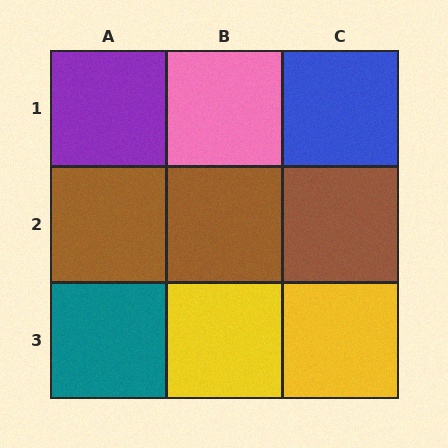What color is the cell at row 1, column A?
Purple.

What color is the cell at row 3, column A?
Teal.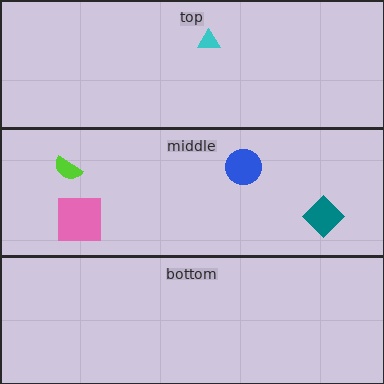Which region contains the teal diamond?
The middle region.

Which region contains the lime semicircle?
The middle region.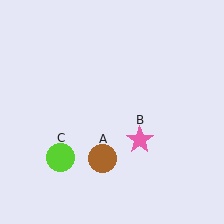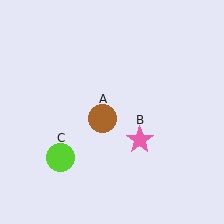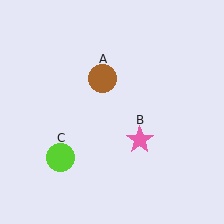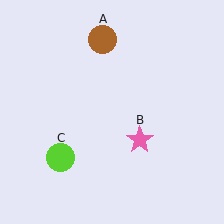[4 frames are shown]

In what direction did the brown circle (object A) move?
The brown circle (object A) moved up.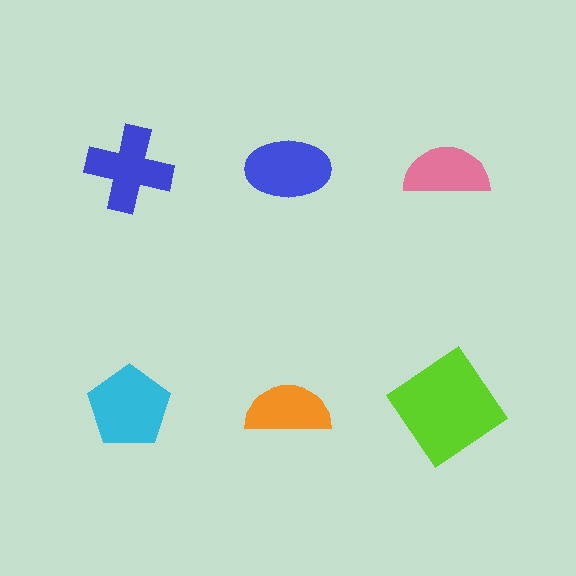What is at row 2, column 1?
A cyan pentagon.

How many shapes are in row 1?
3 shapes.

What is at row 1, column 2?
A blue ellipse.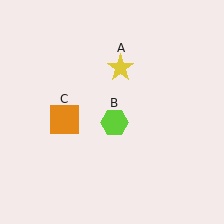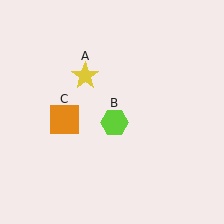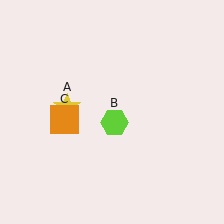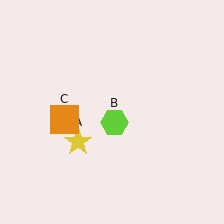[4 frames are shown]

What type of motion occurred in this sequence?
The yellow star (object A) rotated counterclockwise around the center of the scene.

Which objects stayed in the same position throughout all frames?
Lime hexagon (object B) and orange square (object C) remained stationary.